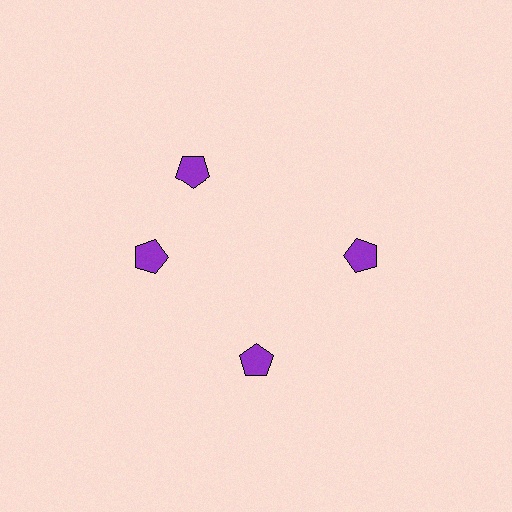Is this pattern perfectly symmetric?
No. The 4 purple pentagons are arranged in a ring, but one element near the 12 o'clock position is rotated out of alignment along the ring, breaking the 4-fold rotational symmetry.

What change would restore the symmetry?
The symmetry would be restored by rotating it back into even spacing with its neighbors so that all 4 pentagons sit at equal angles and equal distance from the center.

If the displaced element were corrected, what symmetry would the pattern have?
It would have 4-fold rotational symmetry — the pattern would map onto itself every 90 degrees.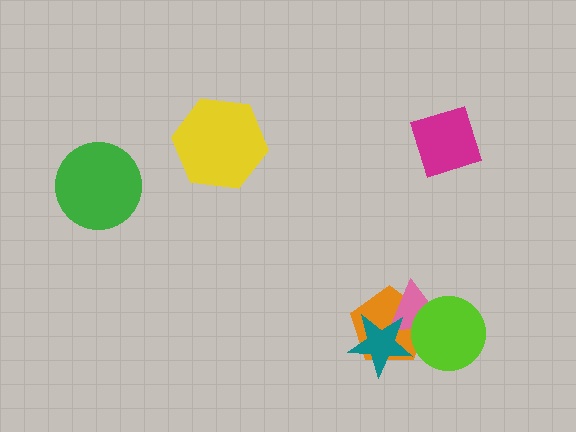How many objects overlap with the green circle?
0 objects overlap with the green circle.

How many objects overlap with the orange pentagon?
3 objects overlap with the orange pentagon.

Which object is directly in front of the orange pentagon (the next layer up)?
The pink triangle is directly in front of the orange pentagon.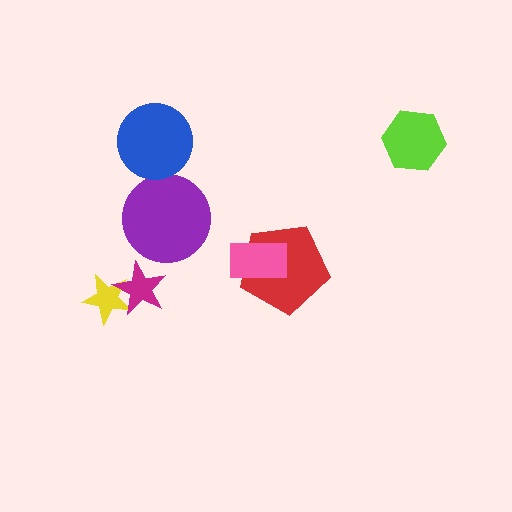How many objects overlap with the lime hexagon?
0 objects overlap with the lime hexagon.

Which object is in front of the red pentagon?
The pink rectangle is in front of the red pentagon.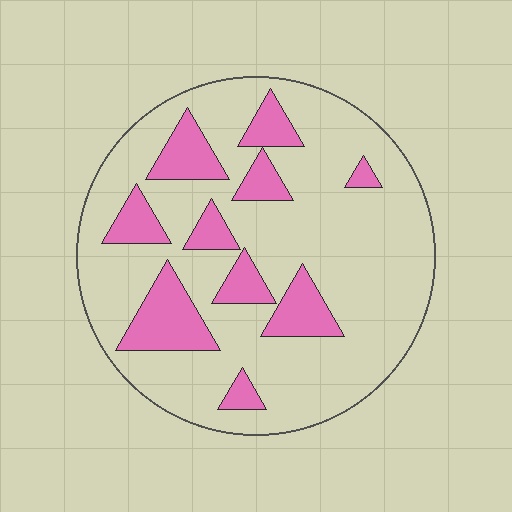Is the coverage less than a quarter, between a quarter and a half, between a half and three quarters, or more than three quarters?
Less than a quarter.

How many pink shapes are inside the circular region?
10.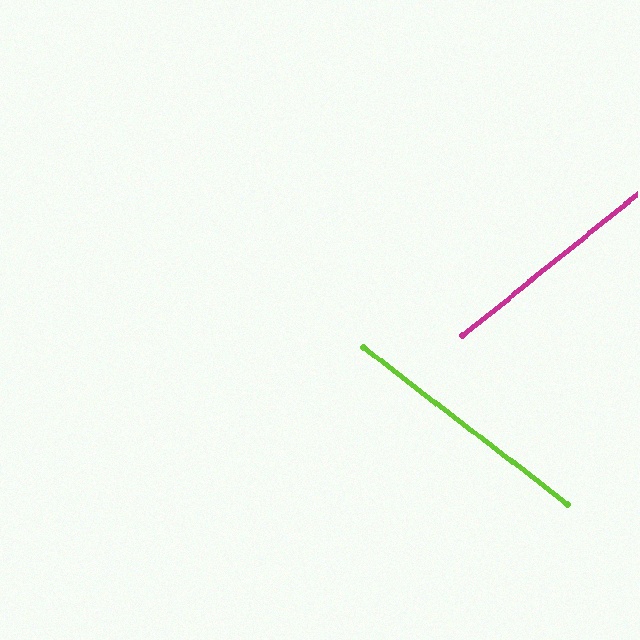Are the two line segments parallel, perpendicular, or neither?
Neither parallel nor perpendicular — they differ by about 76°.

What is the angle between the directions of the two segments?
Approximately 76 degrees.